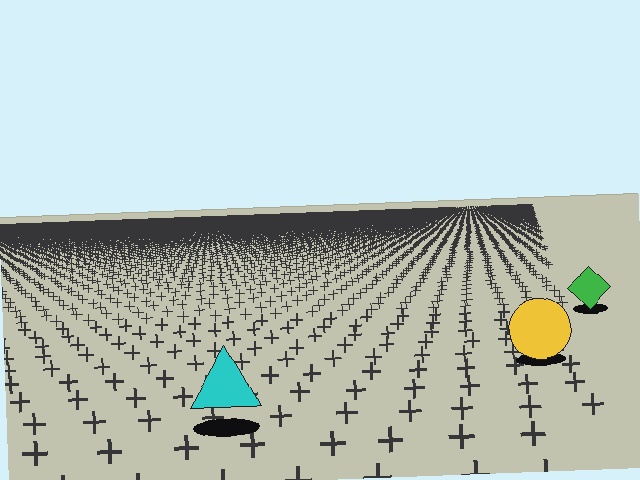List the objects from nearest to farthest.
From nearest to farthest: the cyan triangle, the yellow circle, the green diamond.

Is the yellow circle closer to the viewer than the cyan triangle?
No. The cyan triangle is closer — you can tell from the texture gradient: the ground texture is coarser near it.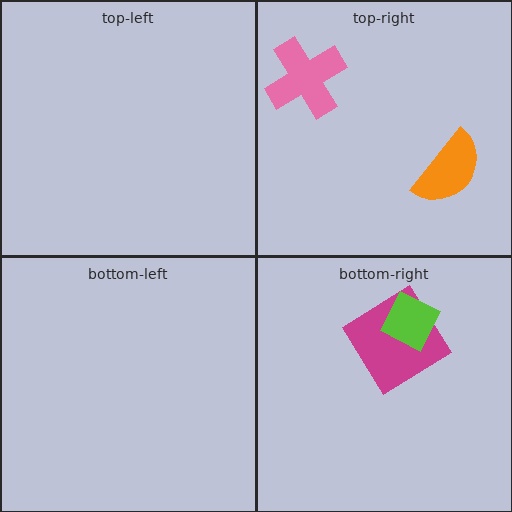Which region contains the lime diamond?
The bottom-right region.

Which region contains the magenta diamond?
The bottom-right region.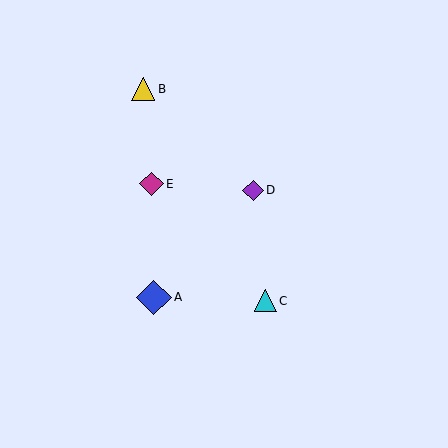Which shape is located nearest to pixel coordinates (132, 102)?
The yellow triangle (labeled B) at (143, 89) is nearest to that location.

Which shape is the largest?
The blue diamond (labeled A) is the largest.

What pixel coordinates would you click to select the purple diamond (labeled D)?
Click at (253, 190) to select the purple diamond D.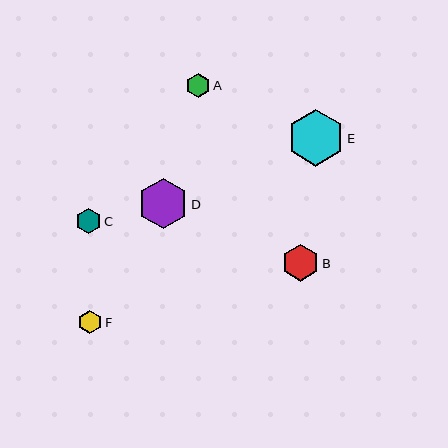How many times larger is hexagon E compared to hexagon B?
Hexagon E is approximately 1.6 times the size of hexagon B.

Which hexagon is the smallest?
Hexagon F is the smallest with a size of approximately 24 pixels.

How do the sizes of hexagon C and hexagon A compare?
Hexagon C and hexagon A are approximately the same size.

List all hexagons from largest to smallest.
From largest to smallest: E, D, B, C, A, F.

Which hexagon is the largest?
Hexagon E is the largest with a size of approximately 57 pixels.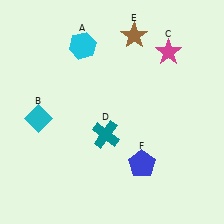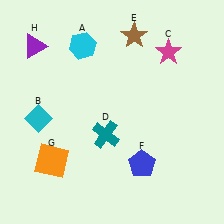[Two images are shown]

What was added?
An orange square (G), a purple triangle (H) were added in Image 2.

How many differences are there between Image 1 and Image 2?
There are 2 differences between the two images.